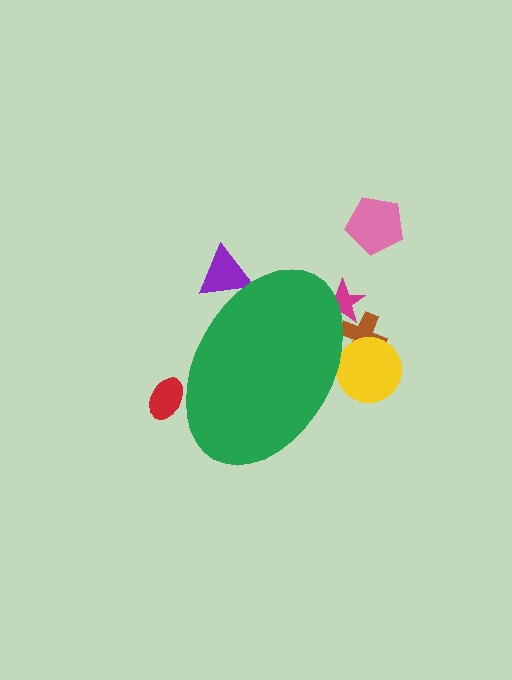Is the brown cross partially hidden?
Yes, the brown cross is partially hidden behind the green ellipse.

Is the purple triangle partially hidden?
Yes, the purple triangle is partially hidden behind the green ellipse.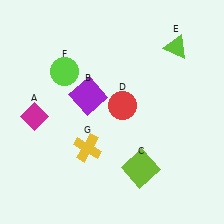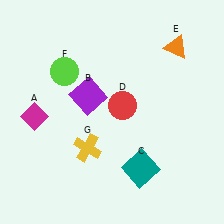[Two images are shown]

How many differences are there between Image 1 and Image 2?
There are 2 differences between the two images.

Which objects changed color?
C changed from lime to teal. E changed from lime to orange.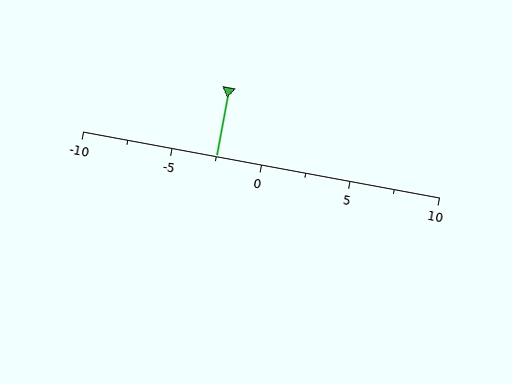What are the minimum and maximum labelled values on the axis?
The axis runs from -10 to 10.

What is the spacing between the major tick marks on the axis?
The major ticks are spaced 5 apart.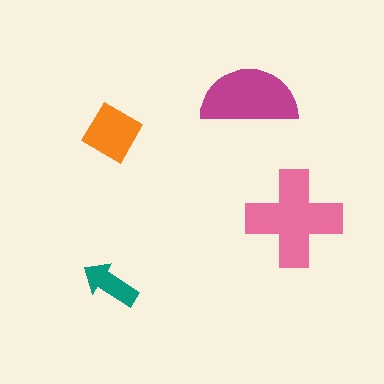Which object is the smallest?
The teal arrow.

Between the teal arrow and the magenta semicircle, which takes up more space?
The magenta semicircle.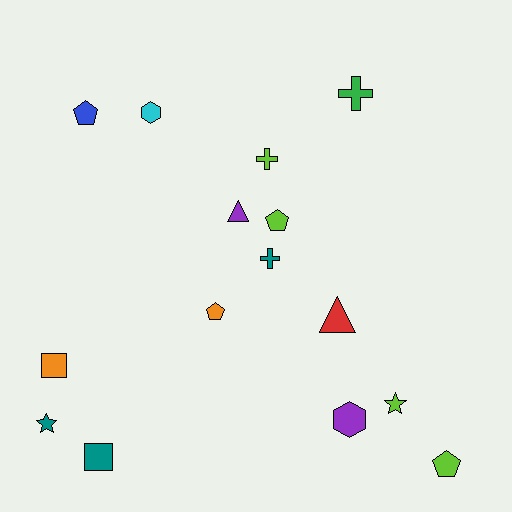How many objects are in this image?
There are 15 objects.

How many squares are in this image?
There are 2 squares.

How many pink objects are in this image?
There are no pink objects.